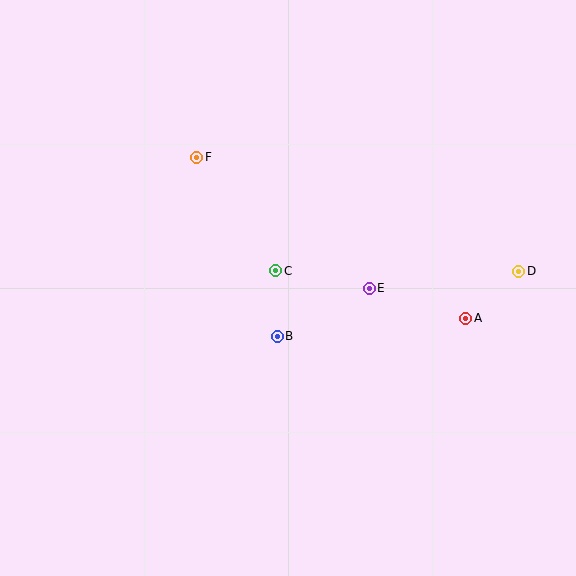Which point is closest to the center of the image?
Point C at (276, 271) is closest to the center.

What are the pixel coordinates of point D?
Point D is at (519, 271).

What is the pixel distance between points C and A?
The distance between C and A is 196 pixels.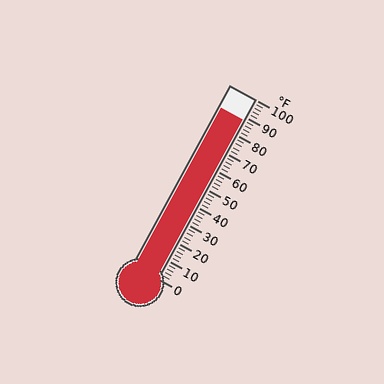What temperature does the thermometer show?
The thermometer shows approximately 88°F.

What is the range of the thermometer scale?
The thermometer scale ranges from 0°F to 100°F.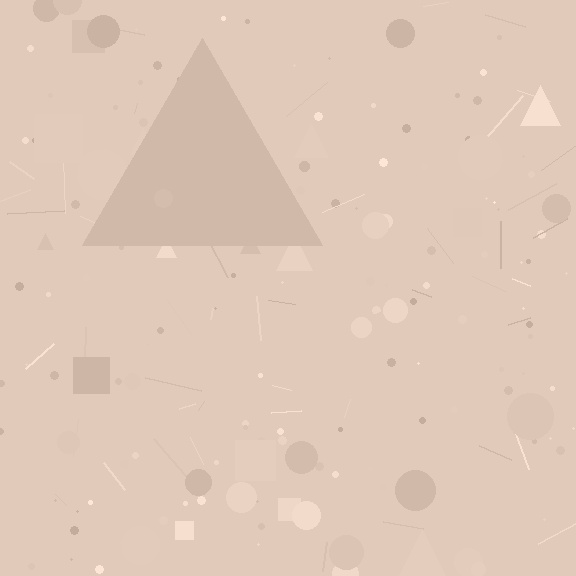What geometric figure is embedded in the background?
A triangle is embedded in the background.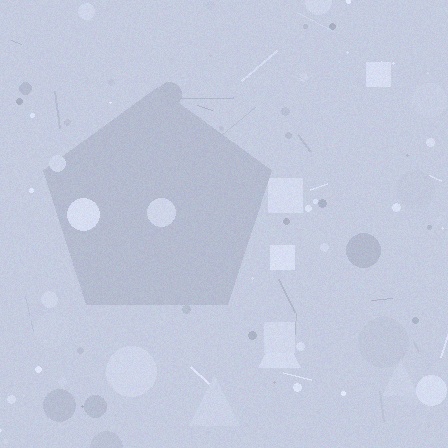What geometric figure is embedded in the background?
A pentagon is embedded in the background.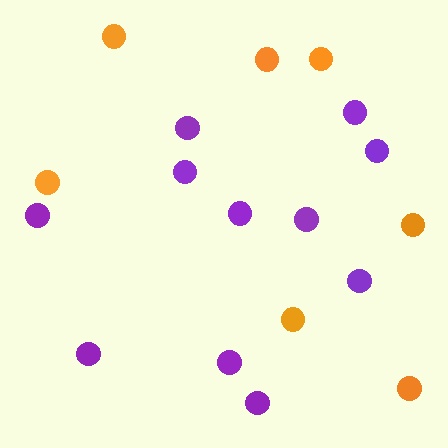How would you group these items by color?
There are 2 groups: one group of purple circles (11) and one group of orange circles (7).